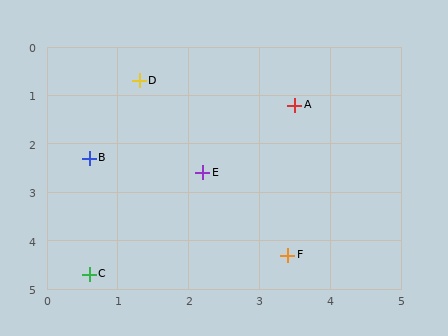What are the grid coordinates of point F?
Point F is at approximately (3.4, 4.3).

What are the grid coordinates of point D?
Point D is at approximately (1.3, 0.7).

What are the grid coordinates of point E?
Point E is at approximately (2.2, 2.6).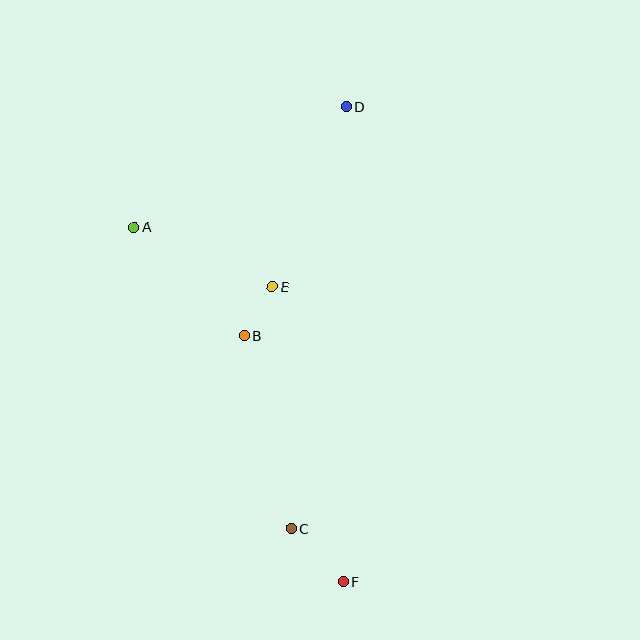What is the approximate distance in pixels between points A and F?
The distance between A and F is approximately 411 pixels.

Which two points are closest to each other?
Points B and E are closest to each other.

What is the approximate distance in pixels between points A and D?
The distance between A and D is approximately 244 pixels.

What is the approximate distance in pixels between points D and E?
The distance between D and E is approximately 195 pixels.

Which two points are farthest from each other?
Points D and F are farthest from each other.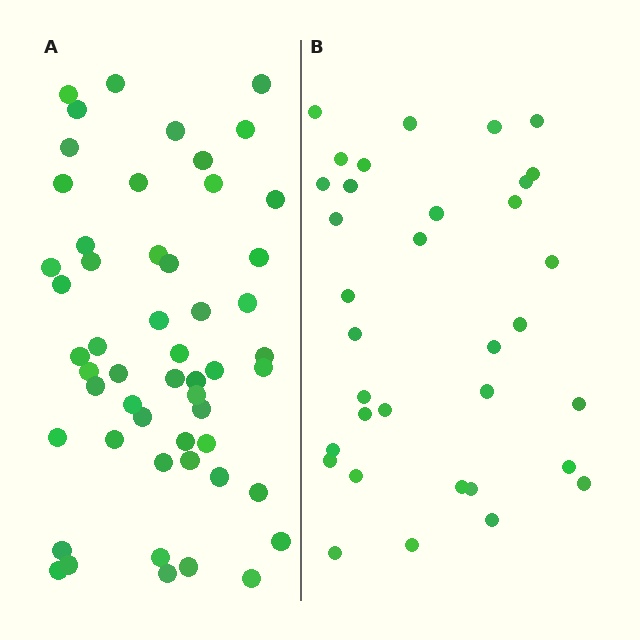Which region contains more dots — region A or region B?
Region A (the left region) has more dots.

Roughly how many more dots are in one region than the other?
Region A has approximately 20 more dots than region B.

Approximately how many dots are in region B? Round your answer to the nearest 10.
About 30 dots. (The exact count is 34, which rounds to 30.)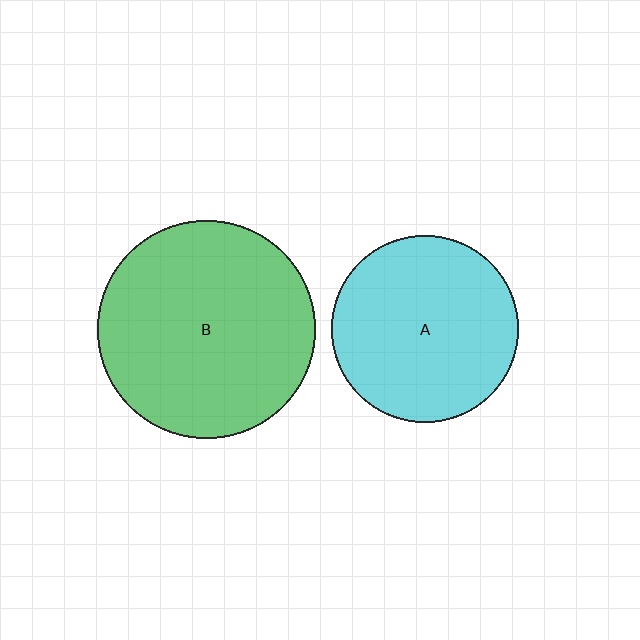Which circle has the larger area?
Circle B (green).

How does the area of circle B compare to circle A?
Approximately 1.4 times.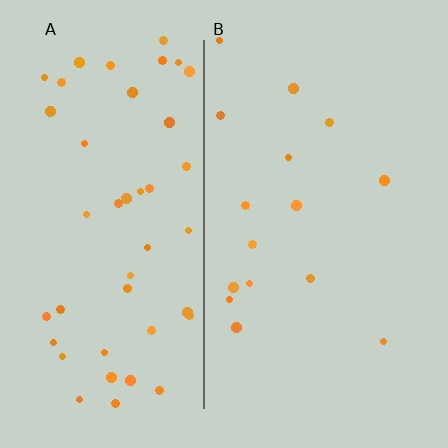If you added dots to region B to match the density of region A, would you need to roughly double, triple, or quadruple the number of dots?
Approximately triple.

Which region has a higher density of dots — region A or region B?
A (the left).